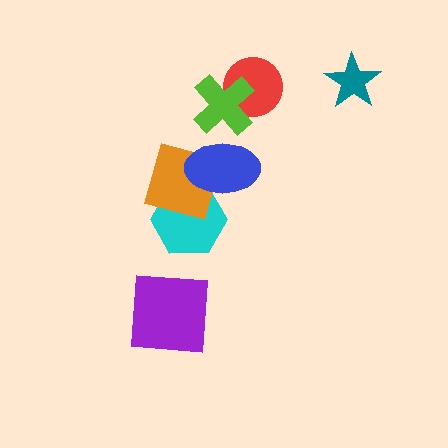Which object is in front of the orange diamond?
The blue ellipse is in front of the orange diamond.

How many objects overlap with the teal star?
0 objects overlap with the teal star.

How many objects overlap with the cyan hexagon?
2 objects overlap with the cyan hexagon.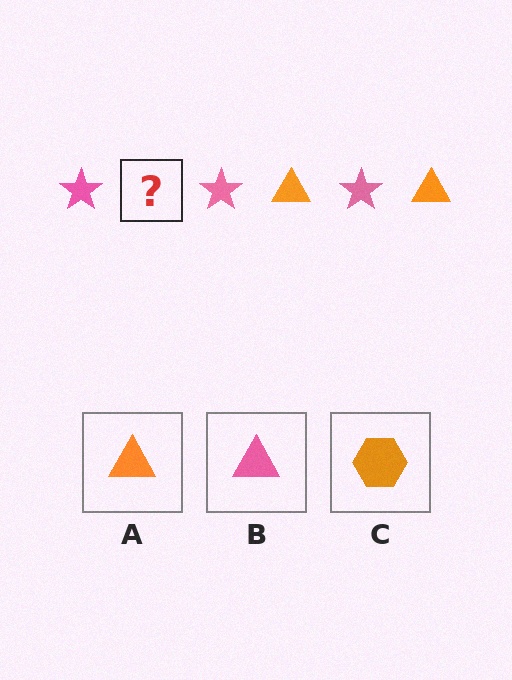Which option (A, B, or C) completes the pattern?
A.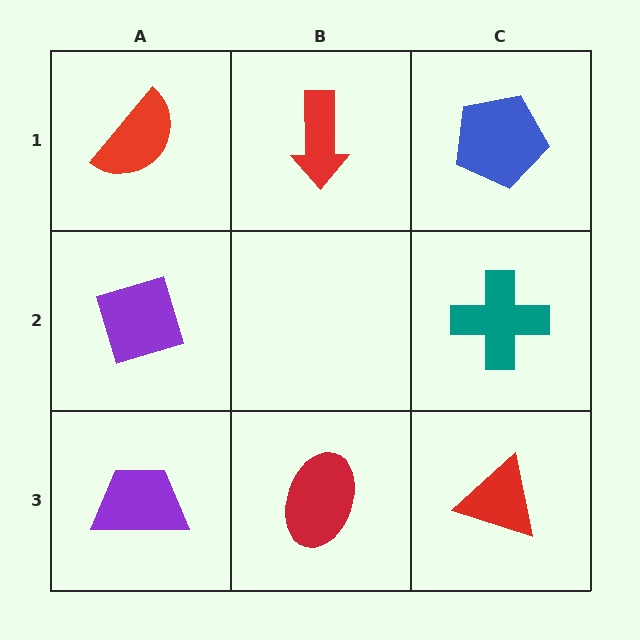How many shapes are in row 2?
2 shapes.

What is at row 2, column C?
A teal cross.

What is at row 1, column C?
A blue pentagon.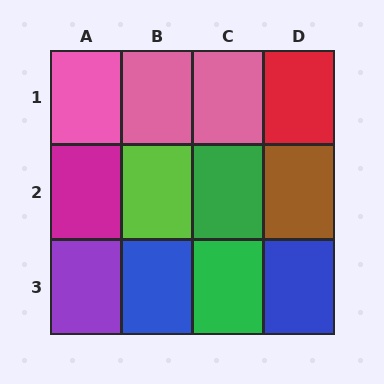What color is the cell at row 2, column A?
Magenta.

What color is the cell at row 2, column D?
Brown.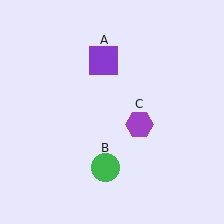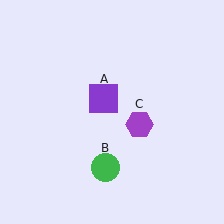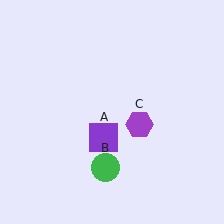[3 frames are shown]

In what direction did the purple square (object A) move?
The purple square (object A) moved down.